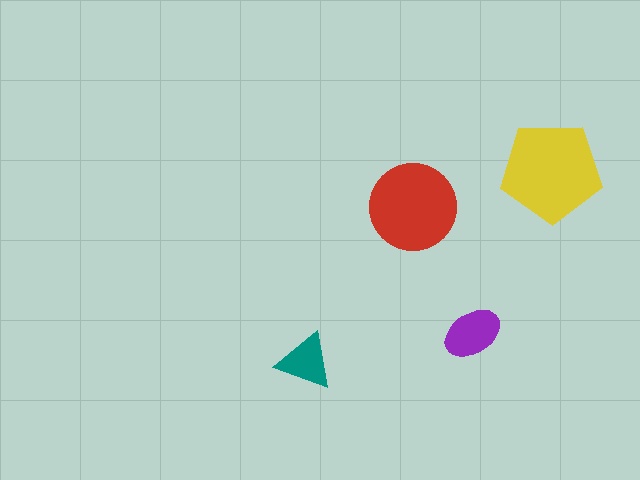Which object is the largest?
The yellow pentagon.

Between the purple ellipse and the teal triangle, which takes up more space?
The purple ellipse.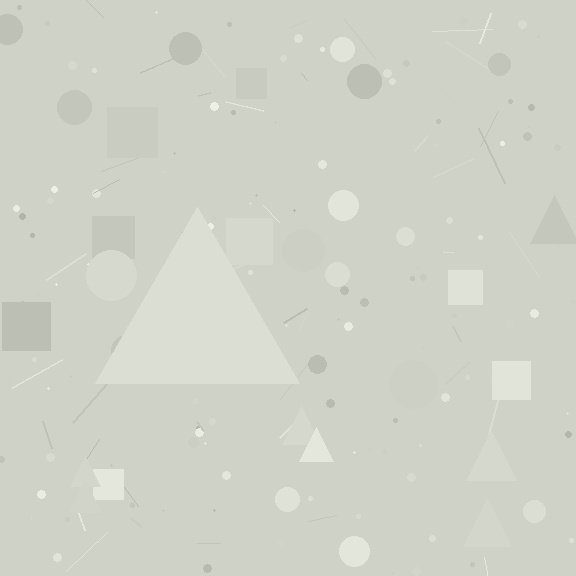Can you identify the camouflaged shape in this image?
The camouflaged shape is a triangle.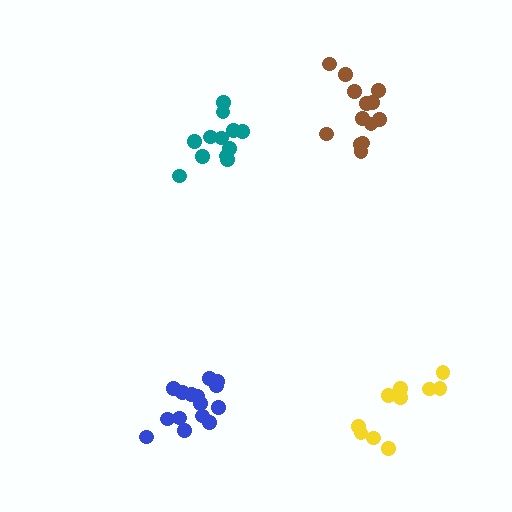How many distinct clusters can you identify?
There are 4 distinct clusters.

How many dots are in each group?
Group 1: 15 dots, Group 2: 10 dots, Group 3: 13 dots, Group 4: 13 dots (51 total).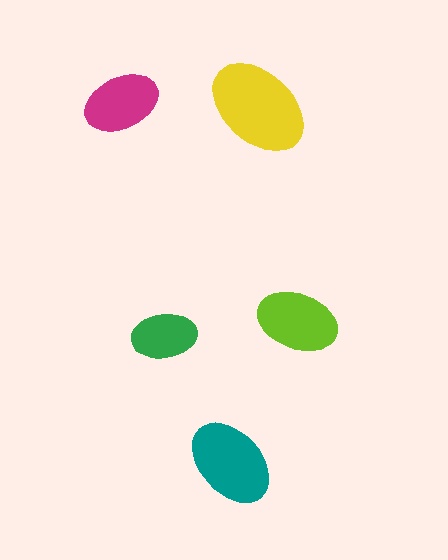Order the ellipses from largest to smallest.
the yellow one, the teal one, the lime one, the magenta one, the green one.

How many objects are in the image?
There are 5 objects in the image.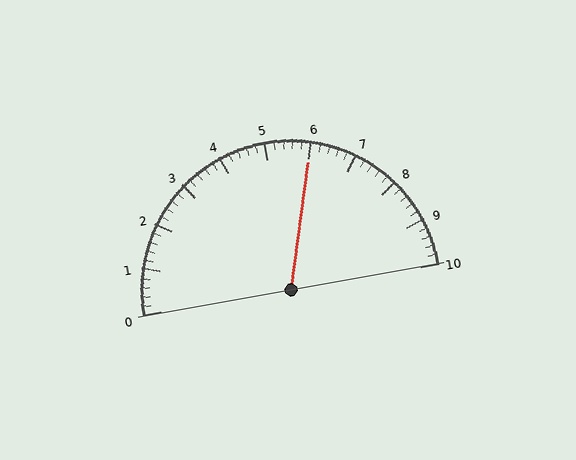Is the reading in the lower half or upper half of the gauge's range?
The reading is in the upper half of the range (0 to 10).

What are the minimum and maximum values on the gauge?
The gauge ranges from 0 to 10.